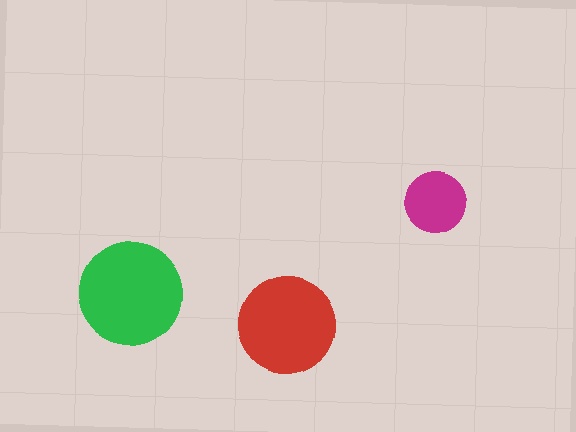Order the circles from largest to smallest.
the green one, the red one, the magenta one.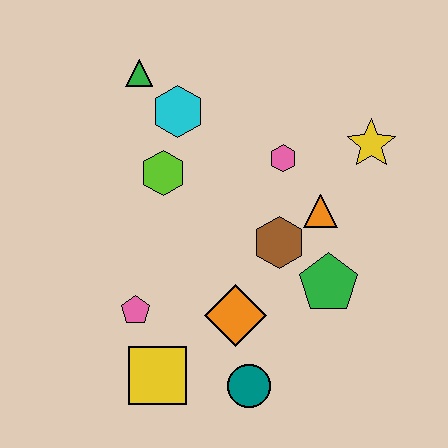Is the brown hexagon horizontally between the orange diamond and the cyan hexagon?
No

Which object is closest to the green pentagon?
The brown hexagon is closest to the green pentagon.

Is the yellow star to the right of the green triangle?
Yes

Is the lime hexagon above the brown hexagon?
Yes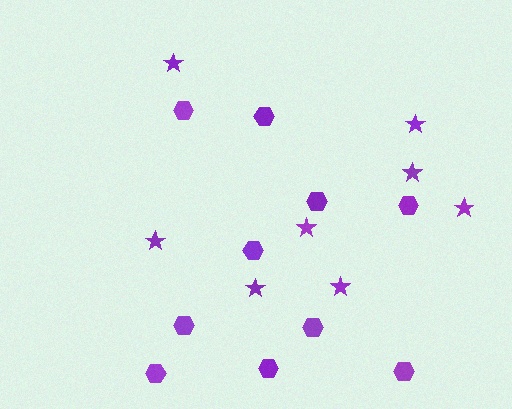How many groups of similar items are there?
There are 2 groups: one group of stars (8) and one group of hexagons (10).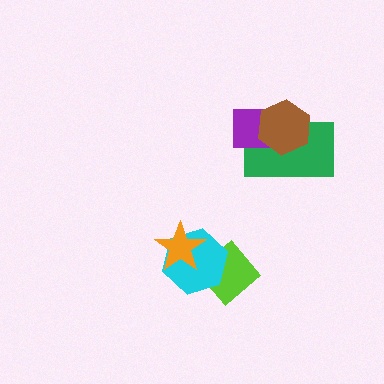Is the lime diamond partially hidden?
Yes, it is partially covered by another shape.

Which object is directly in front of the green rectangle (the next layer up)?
The purple rectangle is directly in front of the green rectangle.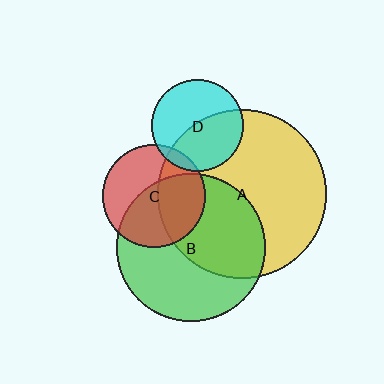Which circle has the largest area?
Circle A (yellow).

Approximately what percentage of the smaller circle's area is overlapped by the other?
Approximately 10%.